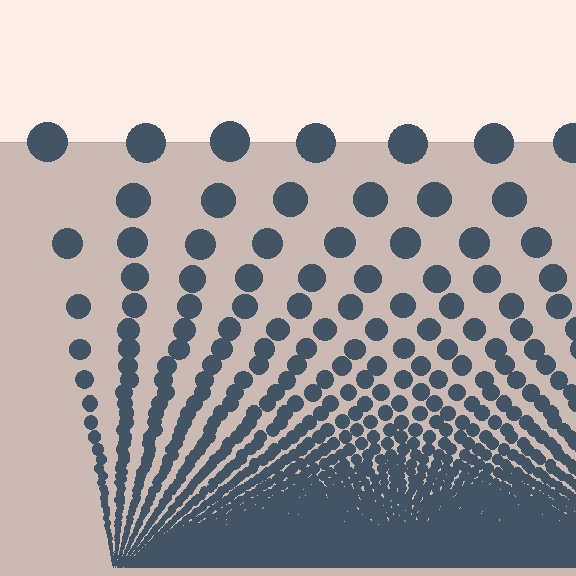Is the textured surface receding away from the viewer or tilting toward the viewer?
The surface appears to tilt toward the viewer. Texture elements get larger and sparser toward the top.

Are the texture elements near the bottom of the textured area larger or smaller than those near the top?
Smaller. The gradient is inverted — elements near the bottom are smaller and denser.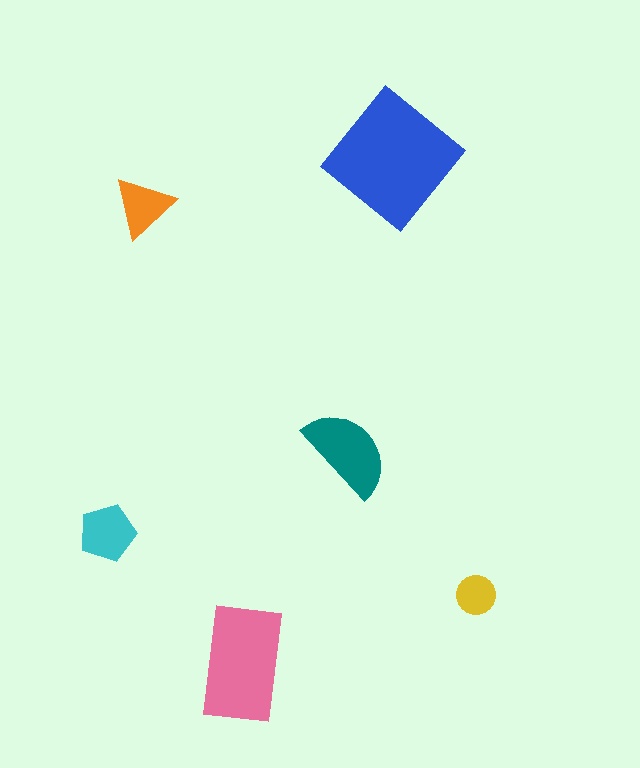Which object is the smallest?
The yellow circle.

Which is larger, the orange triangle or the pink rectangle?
The pink rectangle.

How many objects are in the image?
There are 6 objects in the image.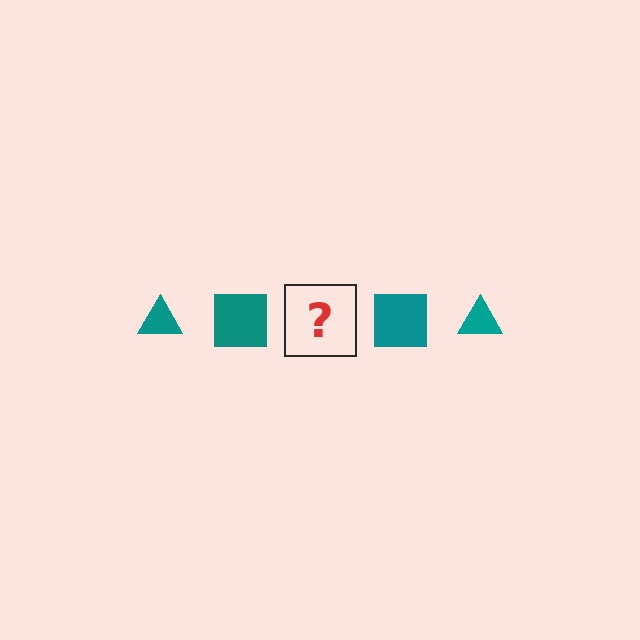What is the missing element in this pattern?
The missing element is a teal triangle.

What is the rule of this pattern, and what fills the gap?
The rule is that the pattern cycles through triangle, square shapes in teal. The gap should be filled with a teal triangle.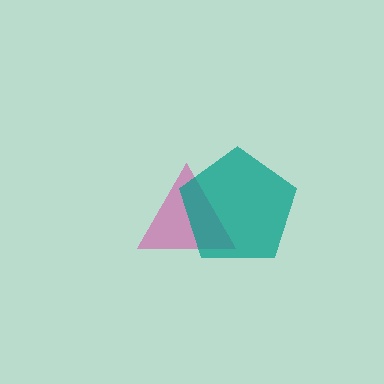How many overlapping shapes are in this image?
There are 2 overlapping shapes in the image.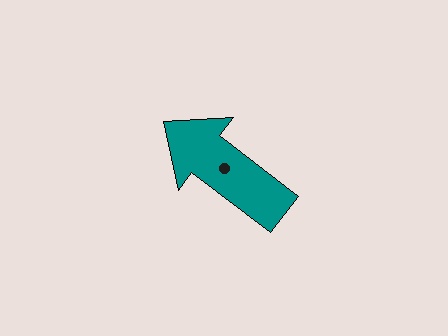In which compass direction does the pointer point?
Northwest.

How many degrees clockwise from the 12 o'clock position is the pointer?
Approximately 307 degrees.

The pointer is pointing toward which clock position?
Roughly 10 o'clock.